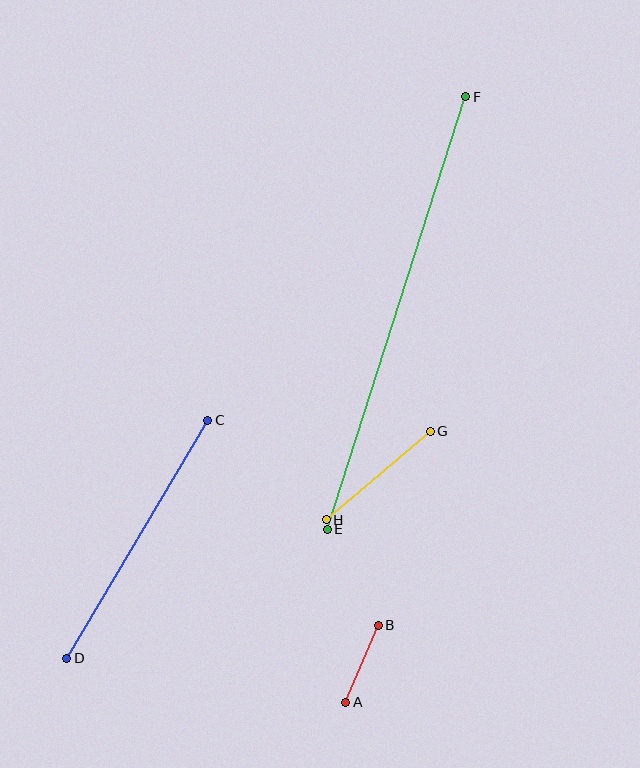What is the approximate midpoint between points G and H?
The midpoint is at approximately (378, 475) pixels.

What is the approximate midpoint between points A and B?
The midpoint is at approximately (362, 664) pixels.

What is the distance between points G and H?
The distance is approximately 136 pixels.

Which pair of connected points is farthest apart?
Points E and F are farthest apart.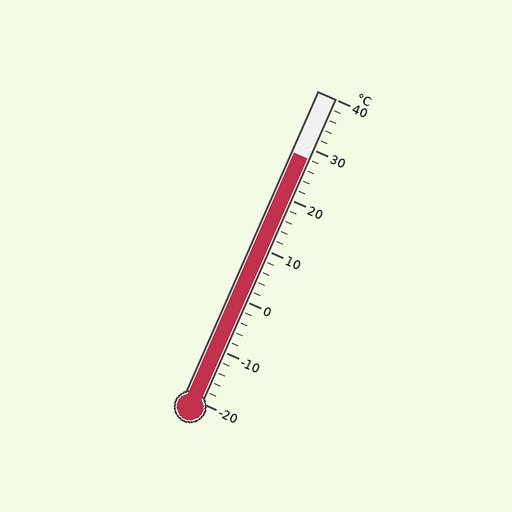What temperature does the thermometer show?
The thermometer shows approximately 28°C.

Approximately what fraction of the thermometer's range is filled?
The thermometer is filled to approximately 80% of its range.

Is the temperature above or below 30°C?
The temperature is below 30°C.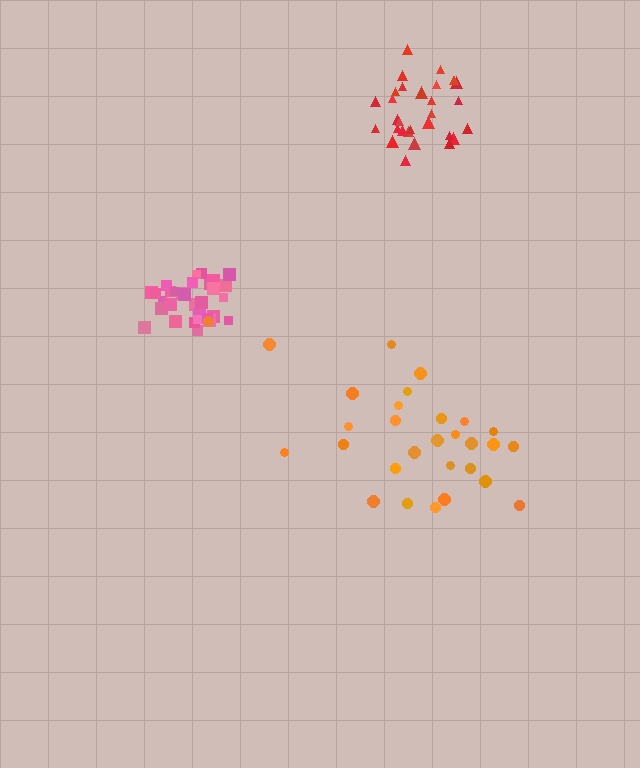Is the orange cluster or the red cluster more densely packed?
Red.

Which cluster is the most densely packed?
Pink.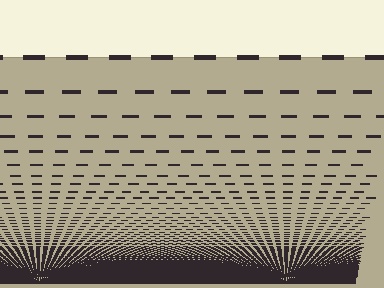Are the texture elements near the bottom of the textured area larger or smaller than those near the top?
Smaller. The gradient is inverted — elements near the bottom are smaller and denser.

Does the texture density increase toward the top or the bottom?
Density increases toward the bottom.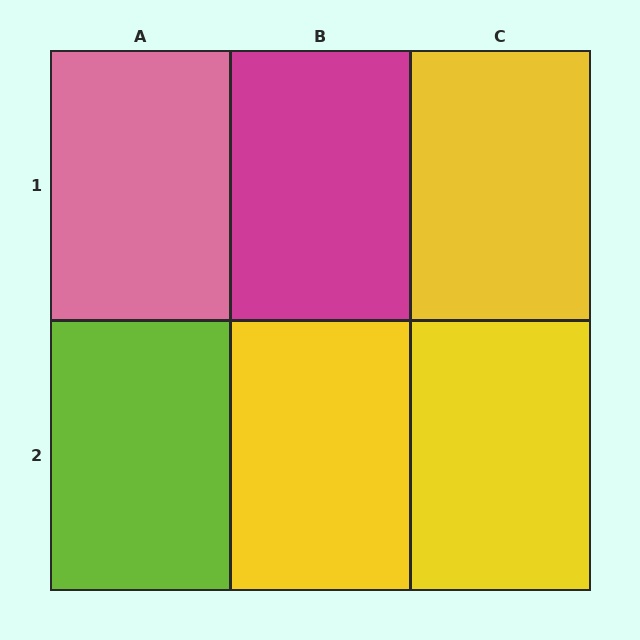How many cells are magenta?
1 cell is magenta.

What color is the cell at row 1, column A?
Pink.